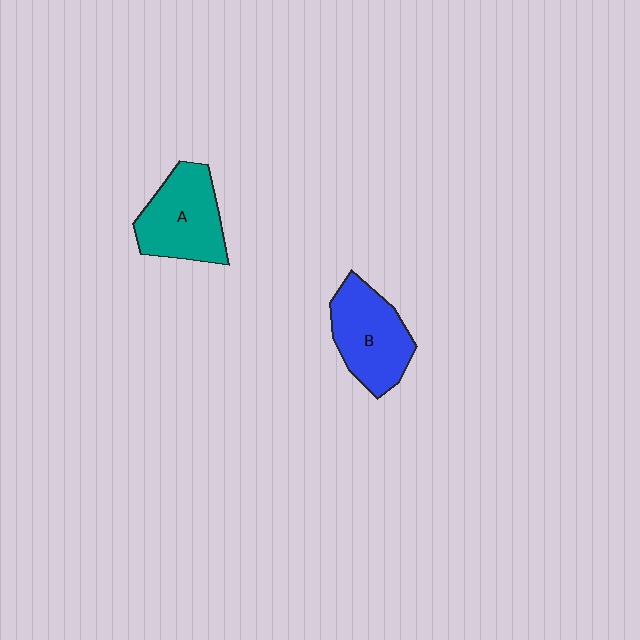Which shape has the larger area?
Shape A (teal).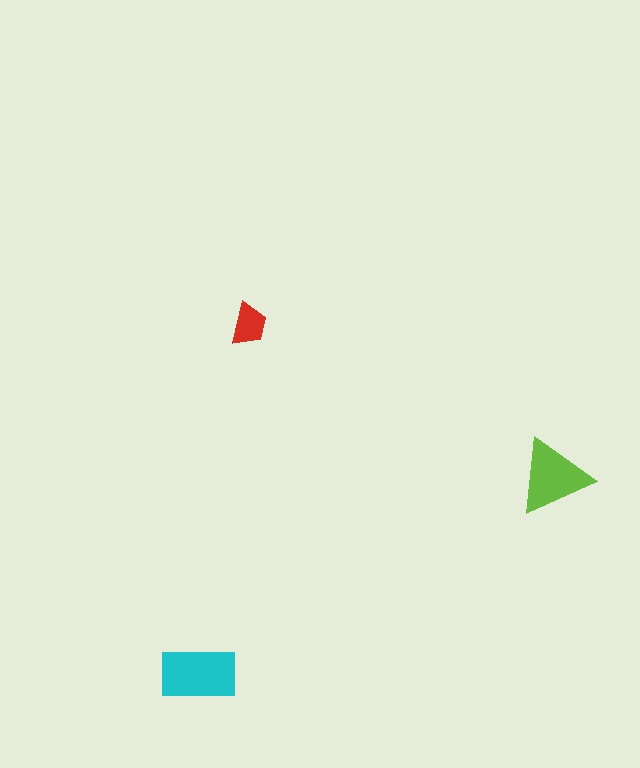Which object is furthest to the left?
The cyan rectangle is leftmost.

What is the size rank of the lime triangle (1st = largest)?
2nd.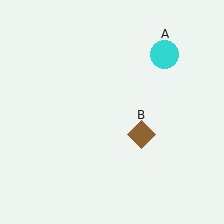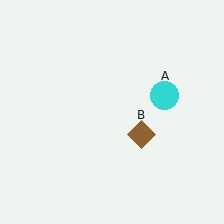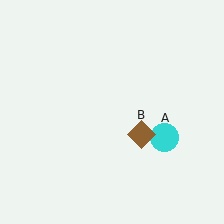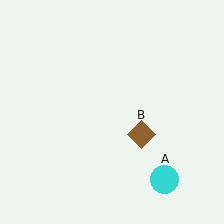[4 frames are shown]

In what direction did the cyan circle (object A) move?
The cyan circle (object A) moved down.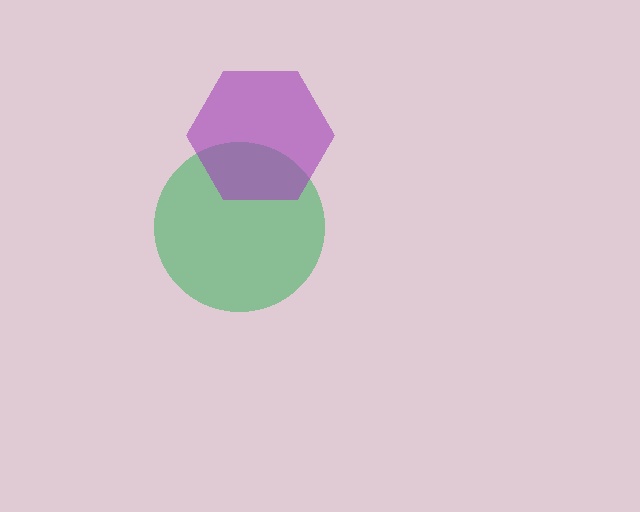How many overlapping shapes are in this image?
There are 2 overlapping shapes in the image.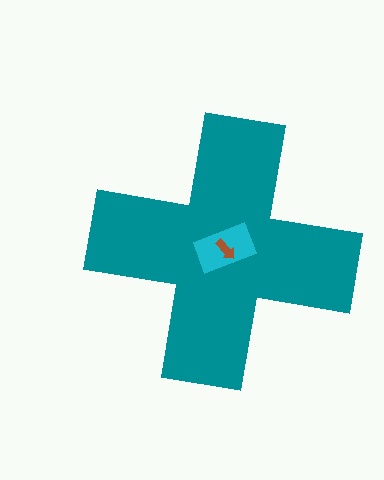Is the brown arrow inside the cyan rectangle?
Yes.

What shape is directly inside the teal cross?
The cyan rectangle.